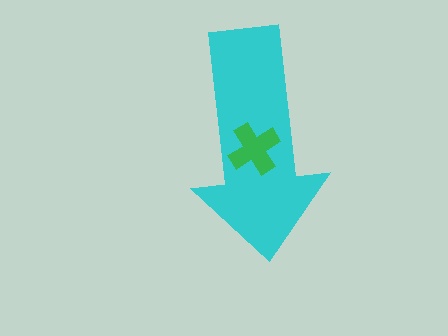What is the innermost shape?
The green cross.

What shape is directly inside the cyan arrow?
The green cross.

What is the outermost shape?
The cyan arrow.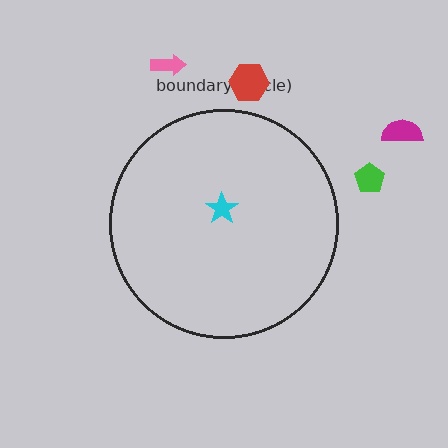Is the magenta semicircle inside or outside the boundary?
Outside.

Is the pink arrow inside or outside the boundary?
Outside.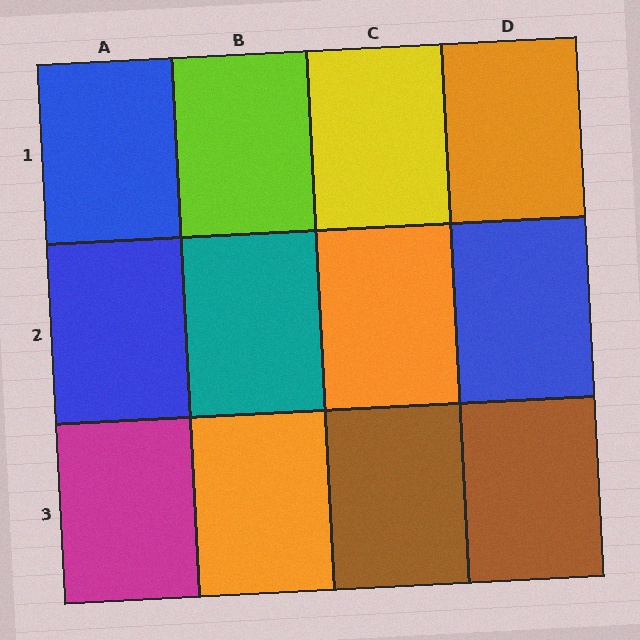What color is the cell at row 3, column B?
Orange.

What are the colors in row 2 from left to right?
Blue, teal, orange, blue.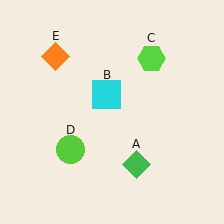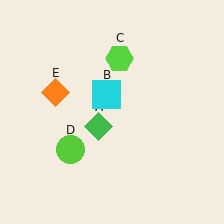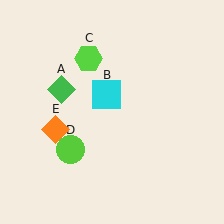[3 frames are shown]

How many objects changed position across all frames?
3 objects changed position: green diamond (object A), lime hexagon (object C), orange diamond (object E).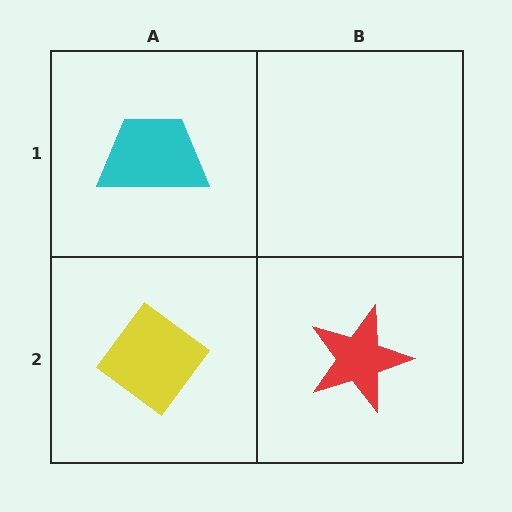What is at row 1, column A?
A cyan trapezoid.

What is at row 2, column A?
A yellow diamond.